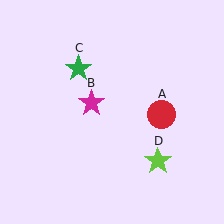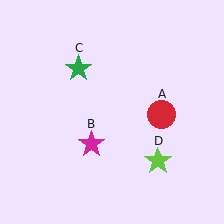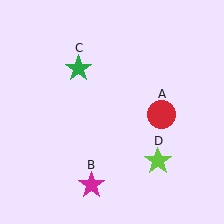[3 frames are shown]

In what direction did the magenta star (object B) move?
The magenta star (object B) moved down.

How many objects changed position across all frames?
1 object changed position: magenta star (object B).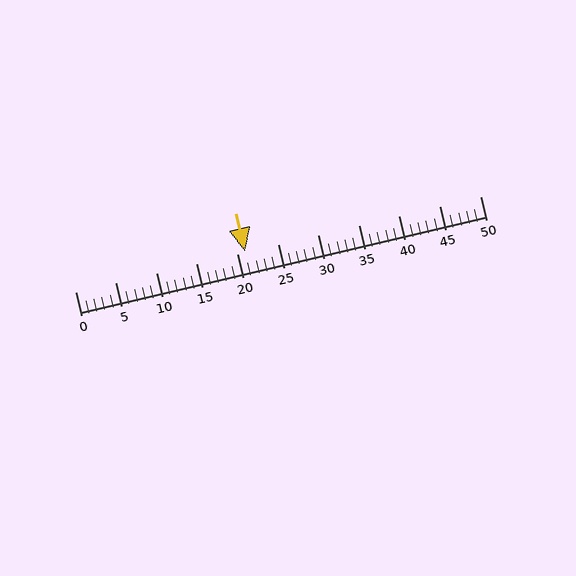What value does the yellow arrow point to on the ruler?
The yellow arrow points to approximately 21.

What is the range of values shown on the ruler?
The ruler shows values from 0 to 50.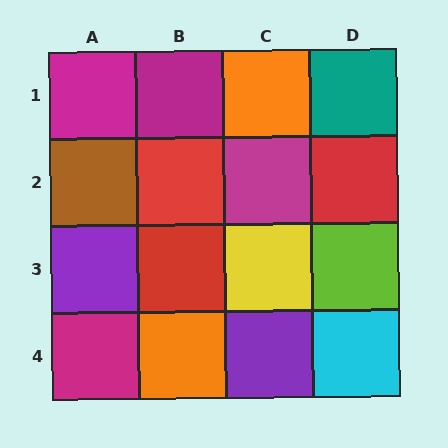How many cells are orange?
2 cells are orange.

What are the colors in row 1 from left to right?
Magenta, magenta, orange, teal.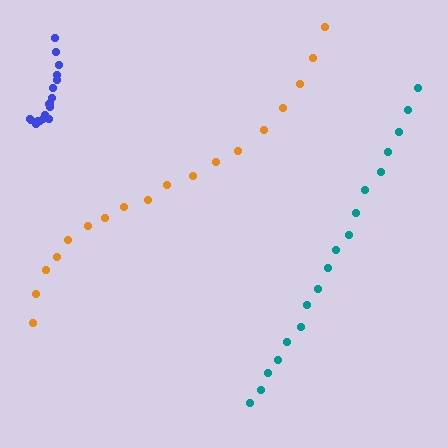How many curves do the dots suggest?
There are 3 distinct paths.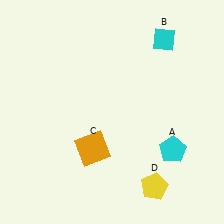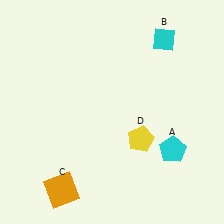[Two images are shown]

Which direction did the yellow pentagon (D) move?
The yellow pentagon (D) moved up.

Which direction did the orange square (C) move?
The orange square (C) moved down.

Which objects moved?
The objects that moved are: the orange square (C), the yellow pentagon (D).